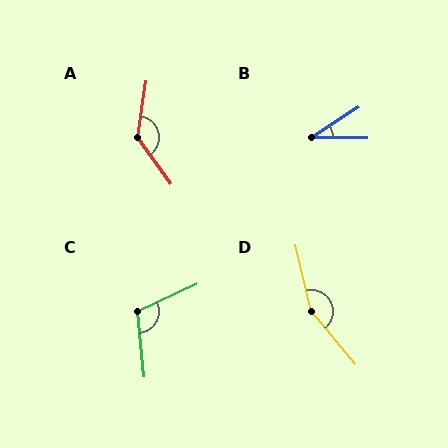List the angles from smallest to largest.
B (34°), C (109°), A (136°), D (153°).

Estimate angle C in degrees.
Approximately 109 degrees.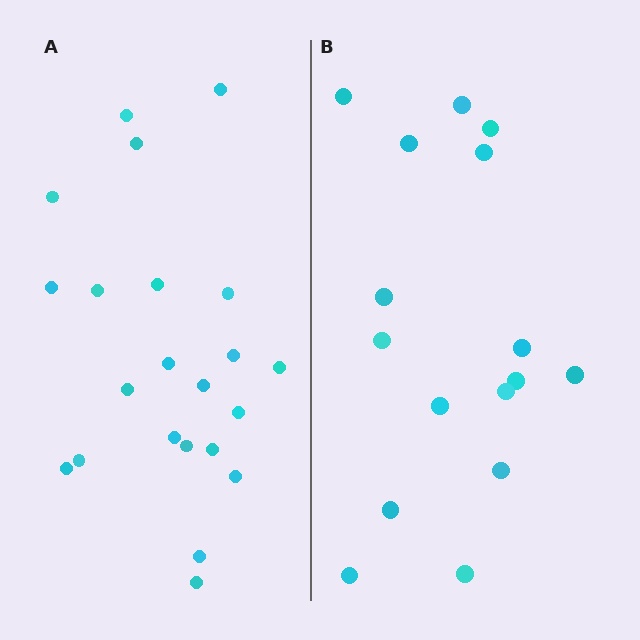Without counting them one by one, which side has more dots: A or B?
Region A (the left region) has more dots.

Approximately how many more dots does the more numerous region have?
Region A has about 6 more dots than region B.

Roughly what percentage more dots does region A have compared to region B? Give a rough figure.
About 40% more.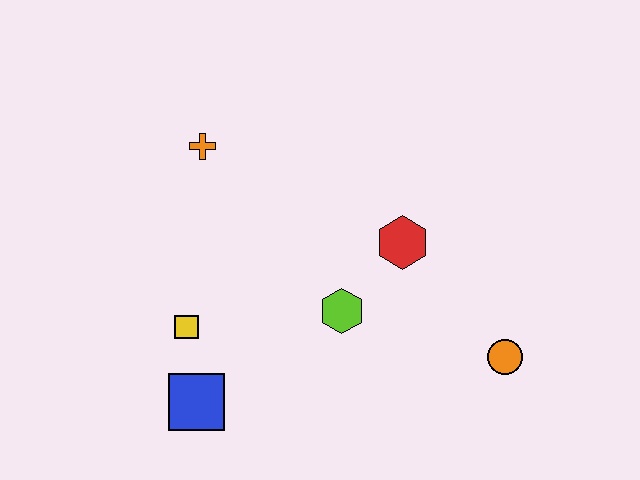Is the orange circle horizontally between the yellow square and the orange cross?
No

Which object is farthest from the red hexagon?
The blue square is farthest from the red hexagon.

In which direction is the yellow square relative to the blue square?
The yellow square is above the blue square.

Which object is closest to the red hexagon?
The lime hexagon is closest to the red hexagon.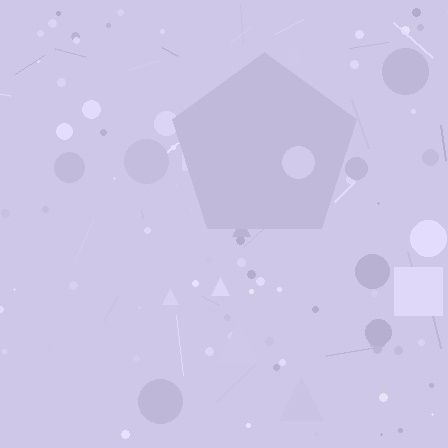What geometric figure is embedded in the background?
A pentagon is embedded in the background.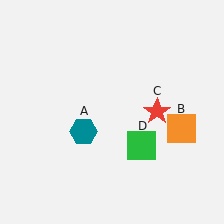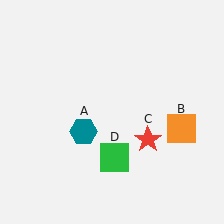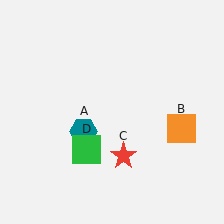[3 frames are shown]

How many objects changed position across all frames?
2 objects changed position: red star (object C), green square (object D).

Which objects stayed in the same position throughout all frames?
Teal hexagon (object A) and orange square (object B) remained stationary.